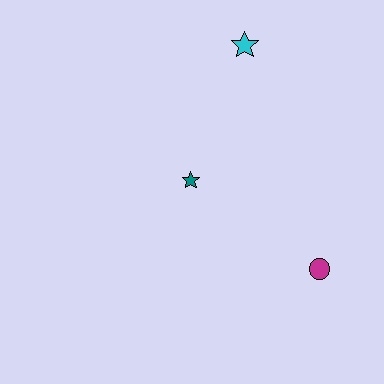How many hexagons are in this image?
There are no hexagons.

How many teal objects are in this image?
There is 1 teal object.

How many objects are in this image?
There are 3 objects.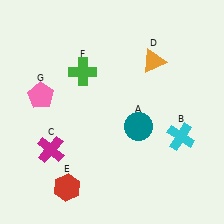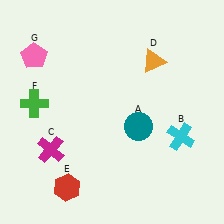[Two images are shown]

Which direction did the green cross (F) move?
The green cross (F) moved left.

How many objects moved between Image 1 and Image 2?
2 objects moved between the two images.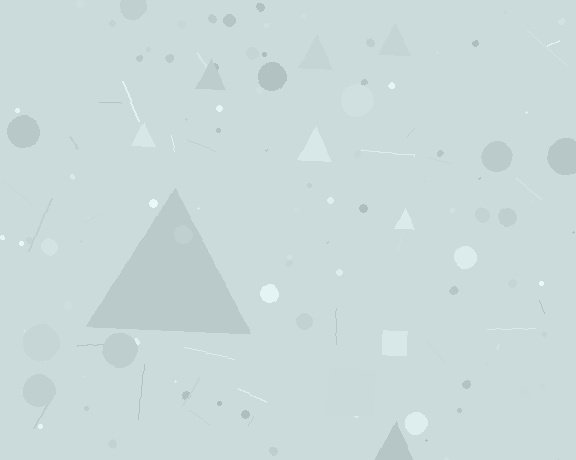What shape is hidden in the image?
A triangle is hidden in the image.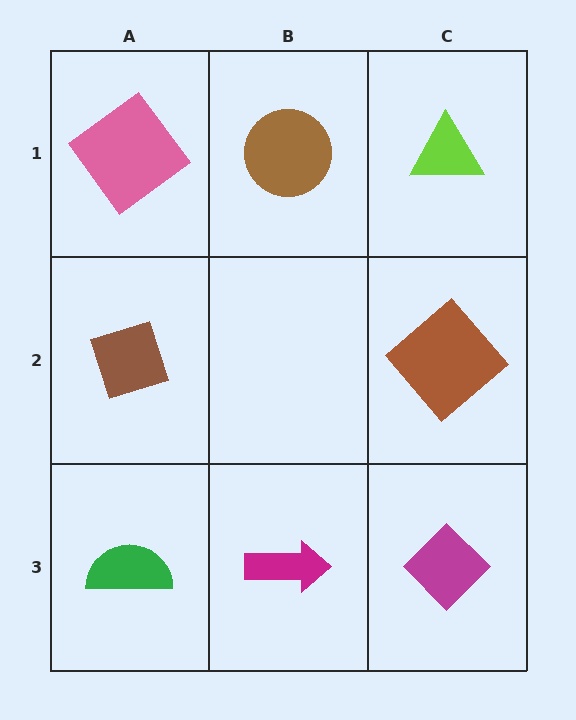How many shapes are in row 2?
2 shapes.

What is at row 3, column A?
A green semicircle.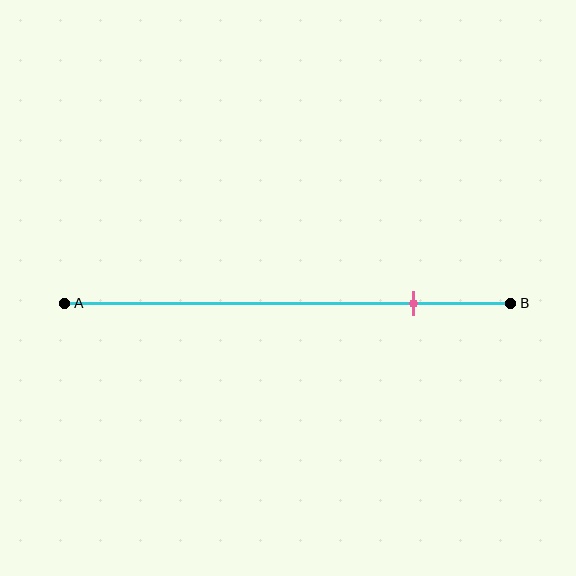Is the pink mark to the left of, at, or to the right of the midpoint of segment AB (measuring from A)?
The pink mark is to the right of the midpoint of segment AB.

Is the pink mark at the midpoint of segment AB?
No, the mark is at about 80% from A, not at the 50% midpoint.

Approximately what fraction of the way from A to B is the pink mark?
The pink mark is approximately 80% of the way from A to B.